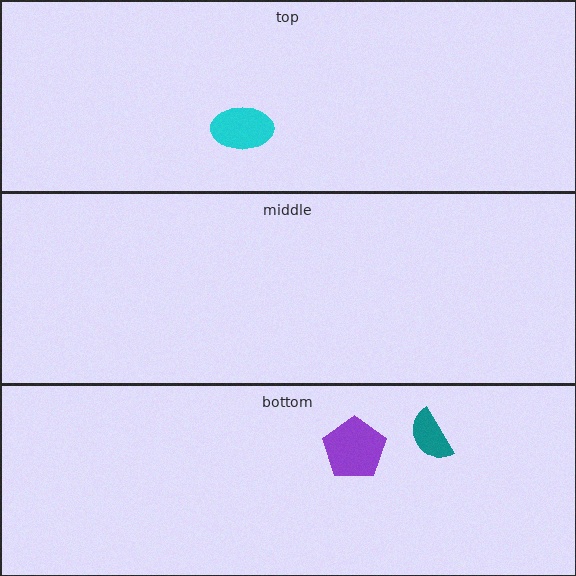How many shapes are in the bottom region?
2.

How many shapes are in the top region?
1.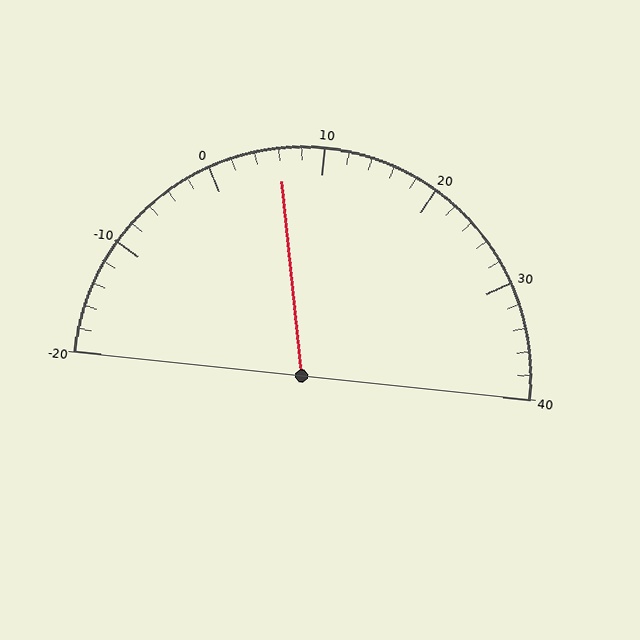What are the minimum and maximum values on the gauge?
The gauge ranges from -20 to 40.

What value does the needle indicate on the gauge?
The needle indicates approximately 6.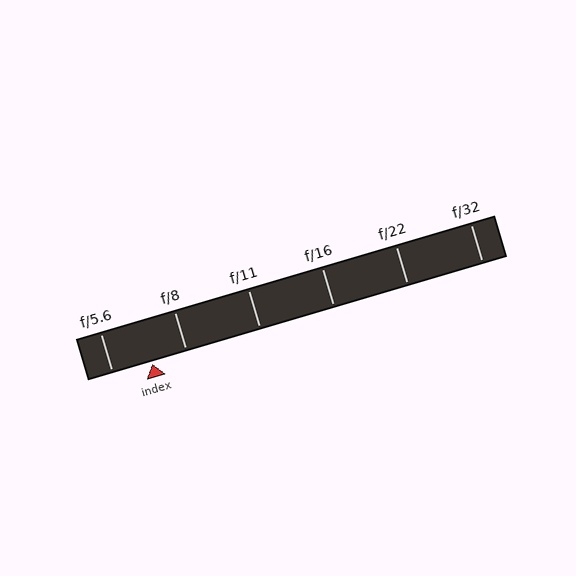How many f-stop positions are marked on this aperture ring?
There are 6 f-stop positions marked.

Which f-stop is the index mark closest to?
The index mark is closest to f/8.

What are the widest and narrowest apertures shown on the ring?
The widest aperture shown is f/5.6 and the narrowest is f/32.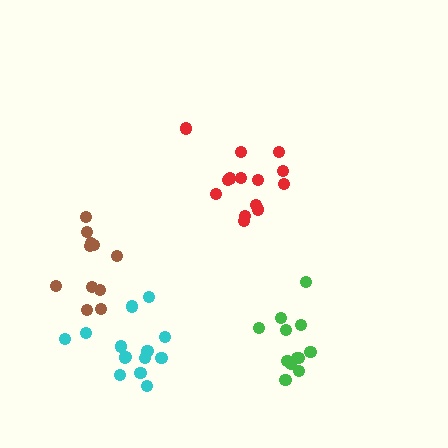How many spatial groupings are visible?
There are 4 spatial groupings.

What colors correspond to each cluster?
The clusters are colored: red, cyan, brown, green.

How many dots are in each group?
Group 1: 14 dots, Group 2: 14 dots, Group 3: 11 dots, Group 4: 12 dots (51 total).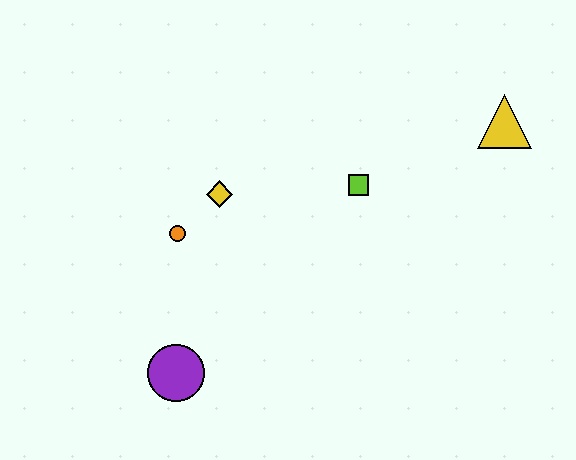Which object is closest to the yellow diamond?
The orange circle is closest to the yellow diamond.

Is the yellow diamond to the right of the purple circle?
Yes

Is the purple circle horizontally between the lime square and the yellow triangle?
No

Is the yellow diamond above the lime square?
No